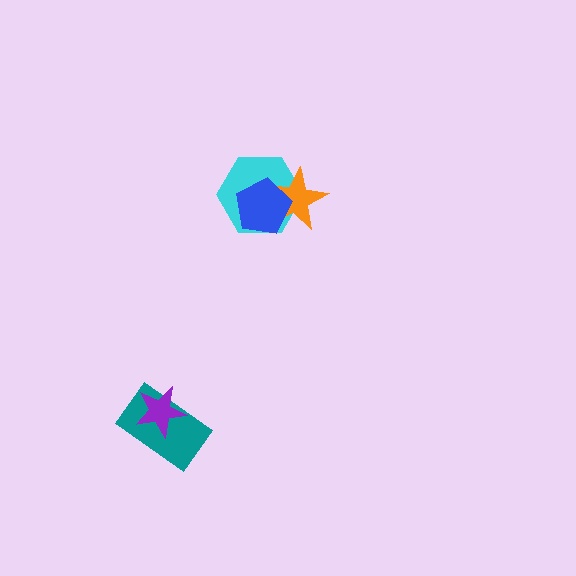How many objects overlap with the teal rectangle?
1 object overlaps with the teal rectangle.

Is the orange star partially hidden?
Yes, it is partially covered by another shape.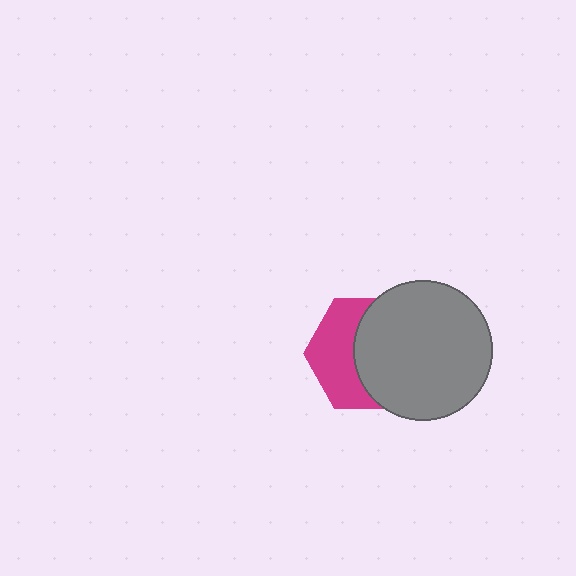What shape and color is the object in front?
The object in front is a gray circle.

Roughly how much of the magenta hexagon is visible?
A small part of it is visible (roughly 45%).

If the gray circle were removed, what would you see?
You would see the complete magenta hexagon.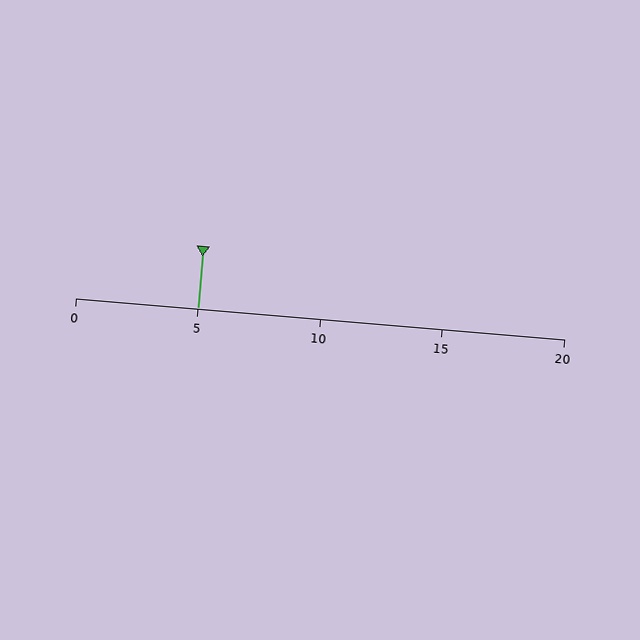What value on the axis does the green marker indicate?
The marker indicates approximately 5.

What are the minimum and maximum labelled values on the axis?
The axis runs from 0 to 20.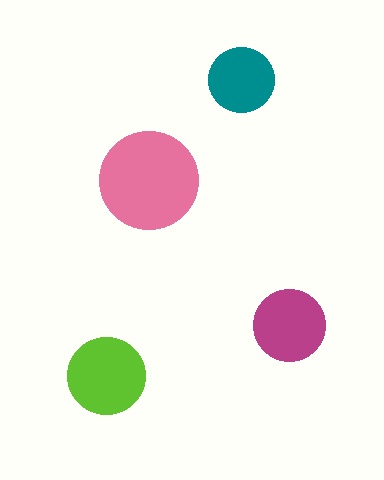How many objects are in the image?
There are 4 objects in the image.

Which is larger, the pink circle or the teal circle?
The pink one.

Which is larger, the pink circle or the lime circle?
The pink one.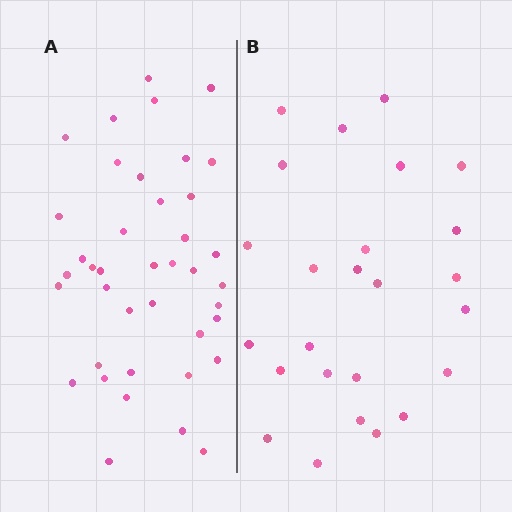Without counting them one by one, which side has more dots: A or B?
Region A (the left region) has more dots.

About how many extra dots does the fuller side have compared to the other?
Region A has approximately 15 more dots than region B.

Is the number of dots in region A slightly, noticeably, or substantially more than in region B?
Region A has substantially more. The ratio is roughly 1.6 to 1.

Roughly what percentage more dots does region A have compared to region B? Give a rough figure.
About 60% more.